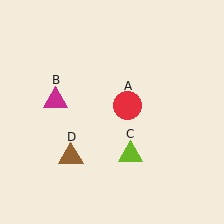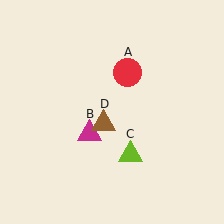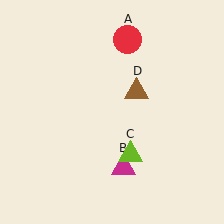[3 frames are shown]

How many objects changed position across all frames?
3 objects changed position: red circle (object A), magenta triangle (object B), brown triangle (object D).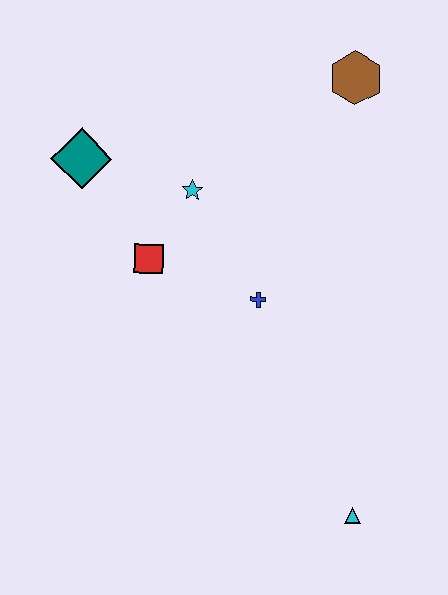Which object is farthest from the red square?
The cyan triangle is farthest from the red square.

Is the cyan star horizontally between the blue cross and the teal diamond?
Yes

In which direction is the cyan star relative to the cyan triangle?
The cyan star is above the cyan triangle.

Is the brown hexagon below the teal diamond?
No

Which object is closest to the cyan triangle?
The blue cross is closest to the cyan triangle.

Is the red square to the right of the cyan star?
No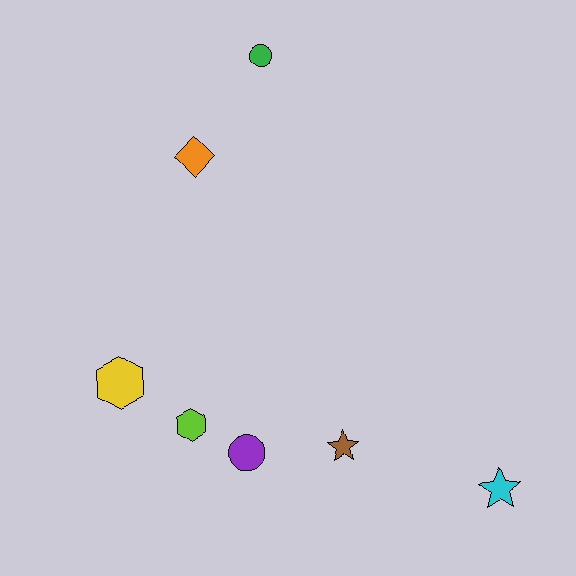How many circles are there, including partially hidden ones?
There are 2 circles.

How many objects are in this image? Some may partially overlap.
There are 7 objects.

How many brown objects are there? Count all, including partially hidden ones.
There is 1 brown object.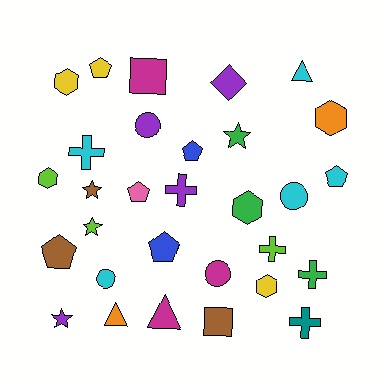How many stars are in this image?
There are 4 stars.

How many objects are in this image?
There are 30 objects.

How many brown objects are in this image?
There are 3 brown objects.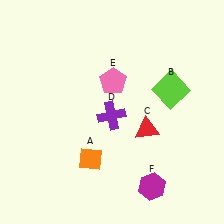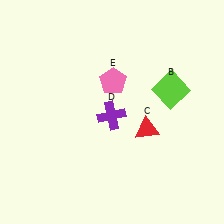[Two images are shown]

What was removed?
The orange diamond (A), the magenta hexagon (F) were removed in Image 2.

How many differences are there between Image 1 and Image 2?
There are 2 differences between the two images.